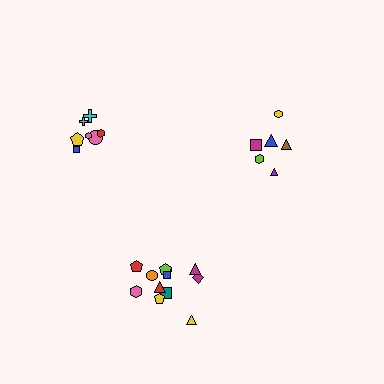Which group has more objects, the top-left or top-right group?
The top-left group.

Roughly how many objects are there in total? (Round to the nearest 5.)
Roughly 25 objects in total.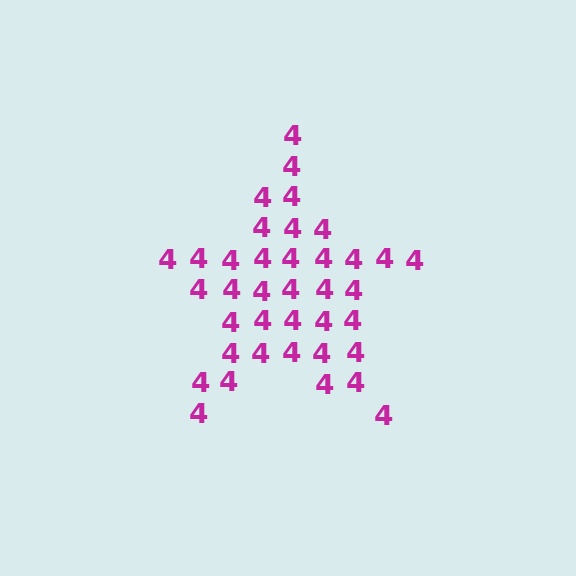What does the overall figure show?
The overall figure shows a star.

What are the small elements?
The small elements are digit 4's.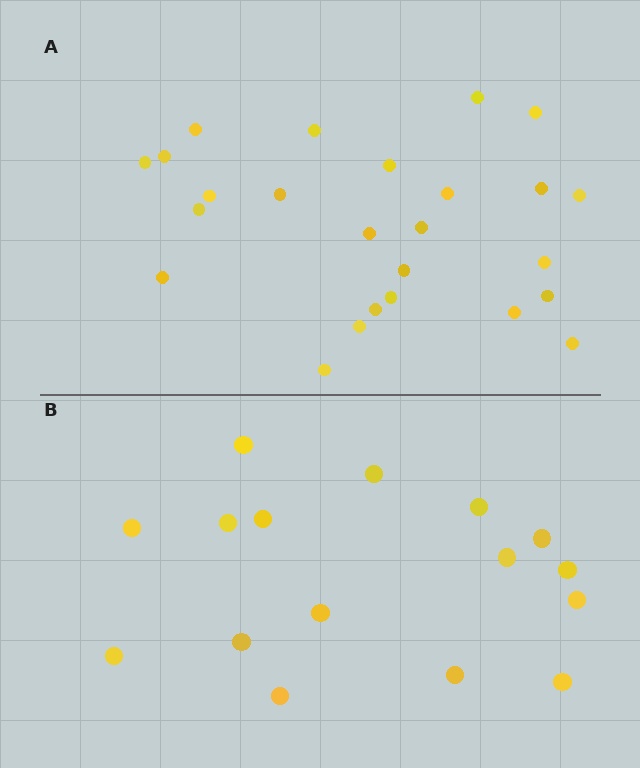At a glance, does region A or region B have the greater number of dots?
Region A (the top region) has more dots.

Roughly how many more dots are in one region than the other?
Region A has roughly 8 or so more dots than region B.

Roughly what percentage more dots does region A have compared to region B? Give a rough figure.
About 55% more.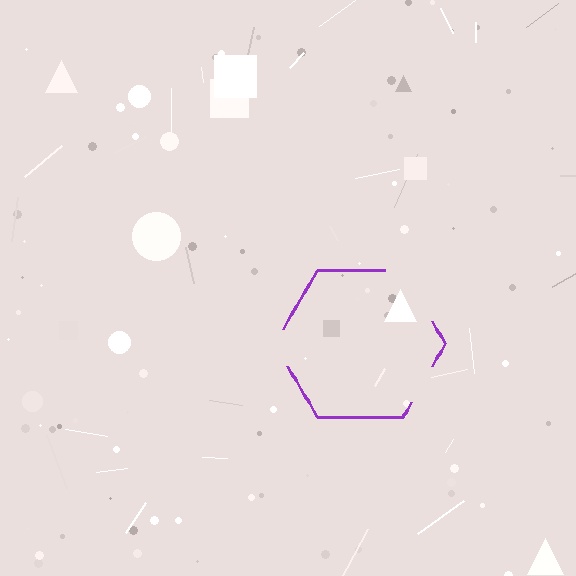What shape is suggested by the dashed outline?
The dashed outline suggests a hexagon.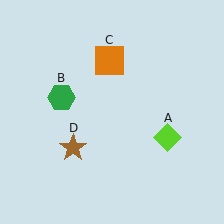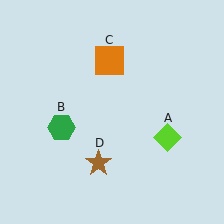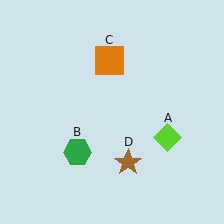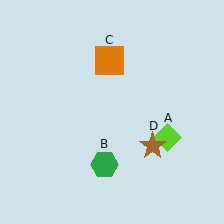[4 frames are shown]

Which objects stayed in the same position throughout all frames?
Lime diamond (object A) and orange square (object C) remained stationary.